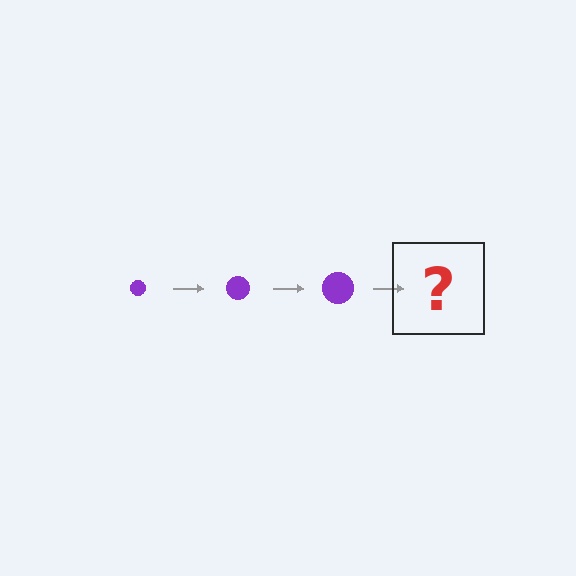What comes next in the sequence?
The next element should be a purple circle, larger than the previous one.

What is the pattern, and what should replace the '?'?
The pattern is that the circle gets progressively larger each step. The '?' should be a purple circle, larger than the previous one.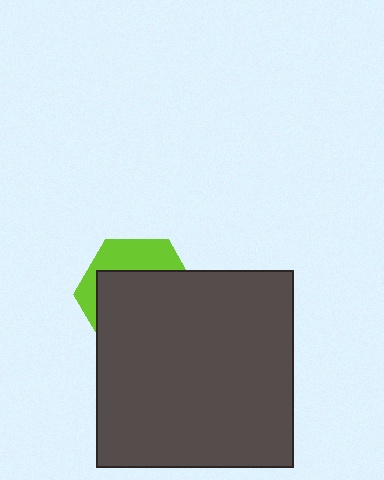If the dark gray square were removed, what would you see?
You would see the complete lime hexagon.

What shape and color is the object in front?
The object in front is a dark gray square.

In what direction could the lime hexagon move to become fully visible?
The lime hexagon could move up. That would shift it out from behind the dark gray square entirely.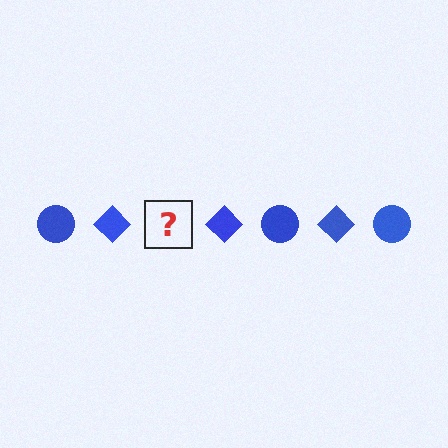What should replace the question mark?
The question mark should be replaced with a blue circle.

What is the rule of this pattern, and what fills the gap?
The rule is that the pattern cycles through circle, diamond shapes in blue. The gap should be filled with a blue circle.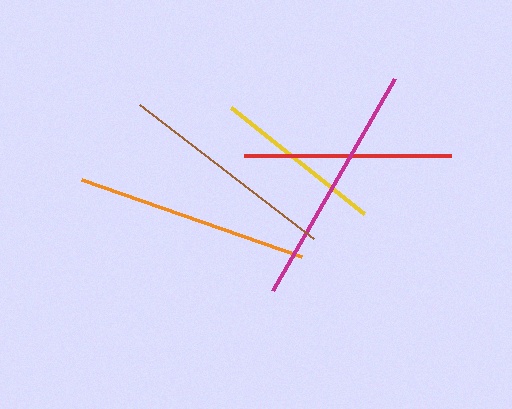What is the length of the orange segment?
The orange segment is approximately 233 pixels long.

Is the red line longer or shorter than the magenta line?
The magenta line is longer than the red line.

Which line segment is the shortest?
The yellow line is the shortest at approximately 170 pixels.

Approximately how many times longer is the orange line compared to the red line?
The orange line is approximately 1.1 times the length of the red line.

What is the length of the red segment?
The red segment is approximately 207 pixels long.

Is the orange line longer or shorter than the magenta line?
The magenta line is longer than the orange line.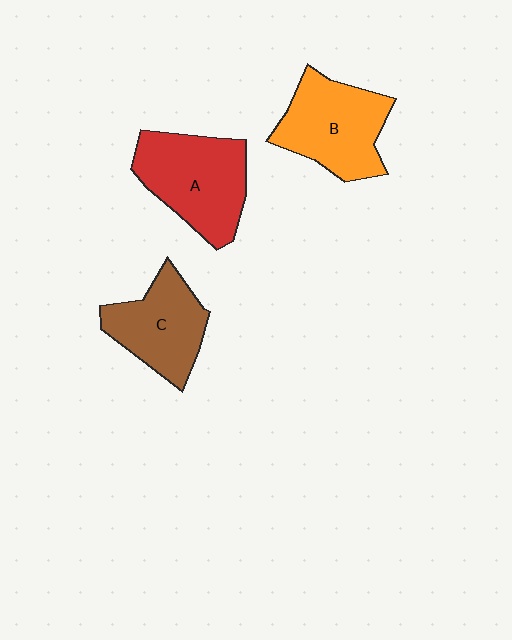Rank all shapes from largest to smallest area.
From largest to smallest: A (red), B (orange), C (brown).